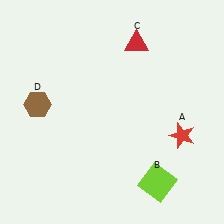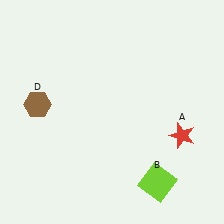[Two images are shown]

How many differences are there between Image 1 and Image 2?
There is 1 difference between the two images.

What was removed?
The red triangle (C) was removed in Image 2.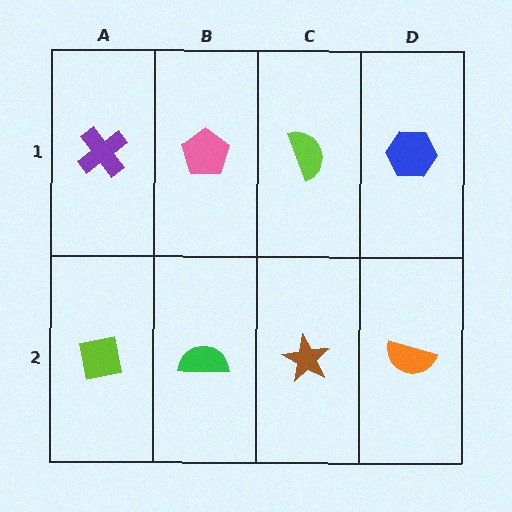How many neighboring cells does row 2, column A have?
2.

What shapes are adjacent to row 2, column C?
A lime semicircle (row 1, column C), a green semicircle (row 2, column B), an orange semicircle (row 2, column D).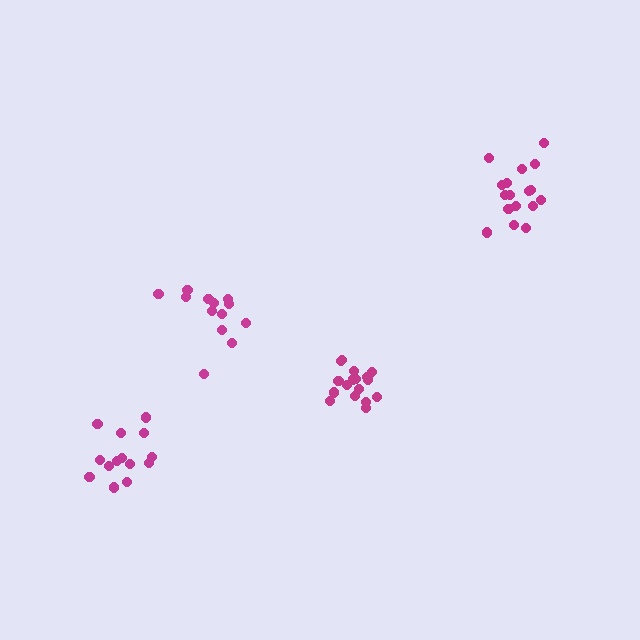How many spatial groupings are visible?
There are 4 spatial groupings.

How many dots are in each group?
Group 1: 14 dots, Group 2: 14 dots, Group 3: 17 dots, Group 4: 17 dots (62 total).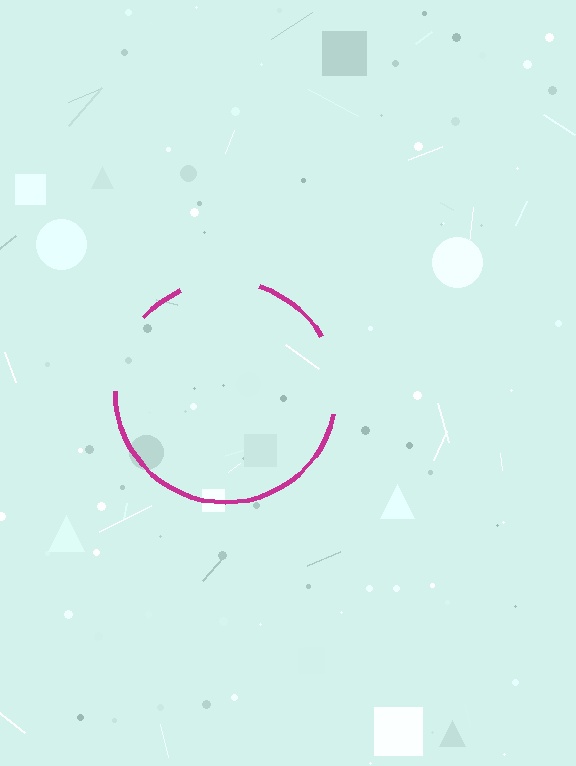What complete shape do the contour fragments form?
The contour fragments form a circle.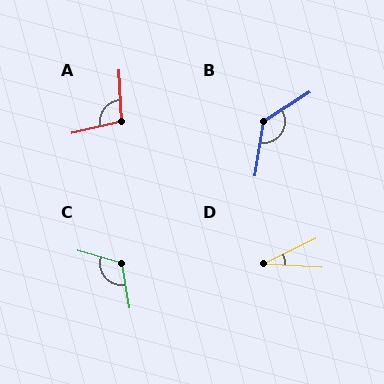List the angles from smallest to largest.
D (30°), A (101°), C (115°), B (130°).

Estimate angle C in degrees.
Approximately 115 degrees.